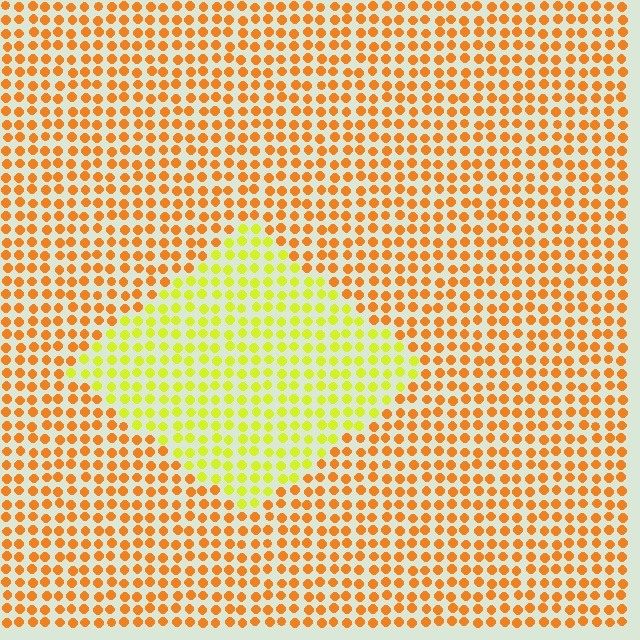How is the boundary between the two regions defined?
The boundary is defined purely by a slight shift in hue (about 42 degrees). Spacing, size, and orientation are identical on both sides.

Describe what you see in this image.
The image is filled with small orange elements in a uniform arrangement. A diamond-shaped region is visible where the elements are tinted to a slightly different hue, forming a subtle color boundary.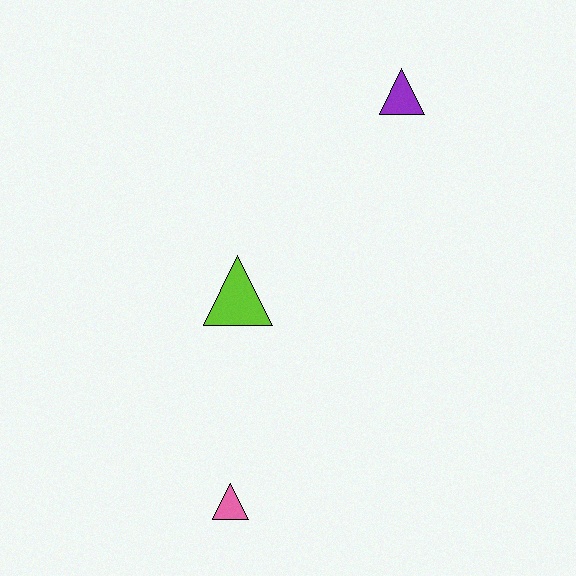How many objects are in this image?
There are 3 objects.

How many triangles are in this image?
There are 3 triangles.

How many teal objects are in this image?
There are no teal objects.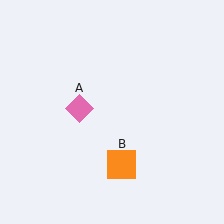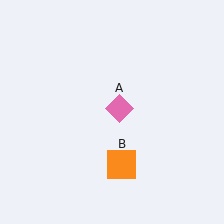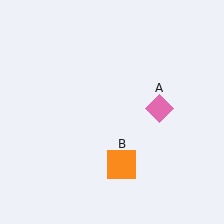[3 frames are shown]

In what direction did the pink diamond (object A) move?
The pink diamond (object A) moved right.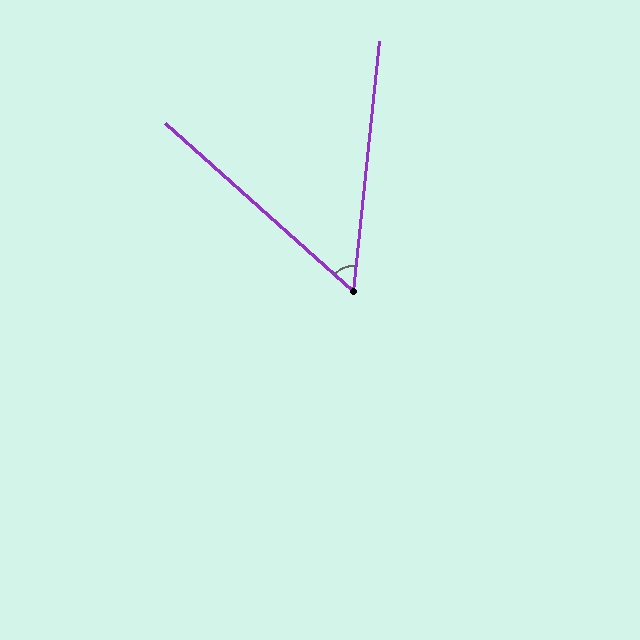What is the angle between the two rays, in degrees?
Approximately 54 degrees.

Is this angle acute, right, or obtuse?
It is acute.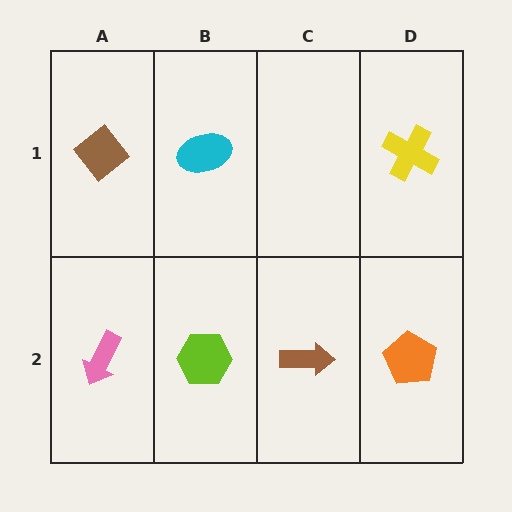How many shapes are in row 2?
4 shapes.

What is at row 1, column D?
A yellow cross.